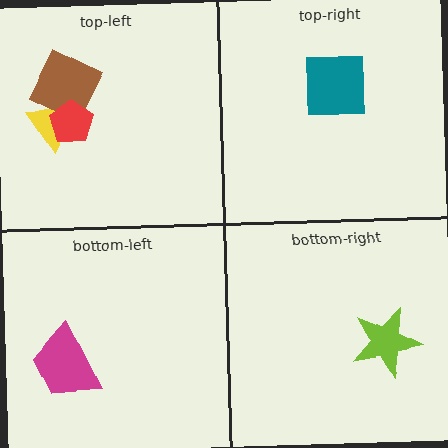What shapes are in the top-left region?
The yellow triangle, the brown diamond, the red pentagon.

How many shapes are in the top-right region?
1.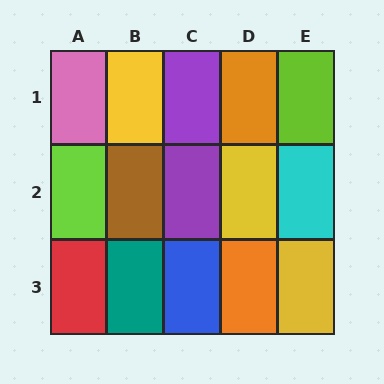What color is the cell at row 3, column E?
Yellow.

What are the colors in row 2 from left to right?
Lime, brown, purple, yellow, cyan.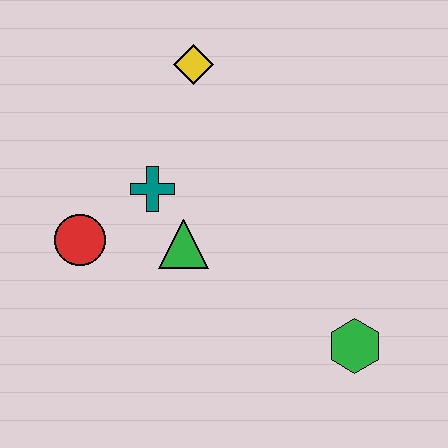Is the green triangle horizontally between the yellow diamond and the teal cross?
Yes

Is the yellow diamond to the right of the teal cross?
Yes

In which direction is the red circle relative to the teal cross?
The red circle is to the left of the teal cross.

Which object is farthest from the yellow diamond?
The green hexagon is farthest from the yellow diamond.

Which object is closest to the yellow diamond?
The teal cross is closest to the yellow diamond.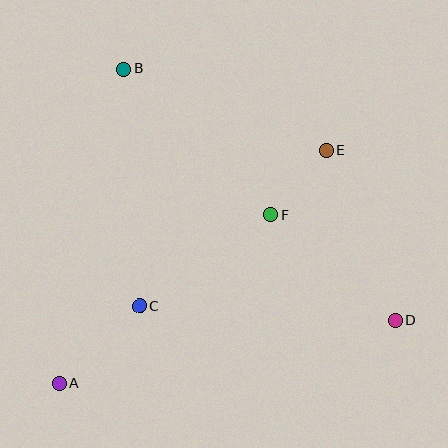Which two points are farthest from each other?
Points B and D are farthest from each other.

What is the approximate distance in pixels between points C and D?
The distance between C and D is approximately 256 pixels.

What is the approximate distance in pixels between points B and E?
The distance between B and E is approximately 217 pixels.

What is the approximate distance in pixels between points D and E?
The distance between D and E is approximately 184 pixels.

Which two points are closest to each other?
Points E and F are closest to each other.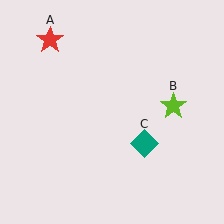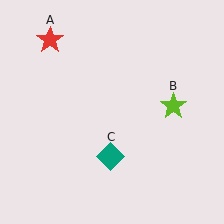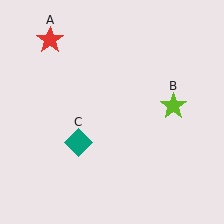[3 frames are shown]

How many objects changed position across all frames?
1 object changed position: teal diamond (object C).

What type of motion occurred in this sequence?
The teal diamond (object C) rotated clockwise around the center of the scene.